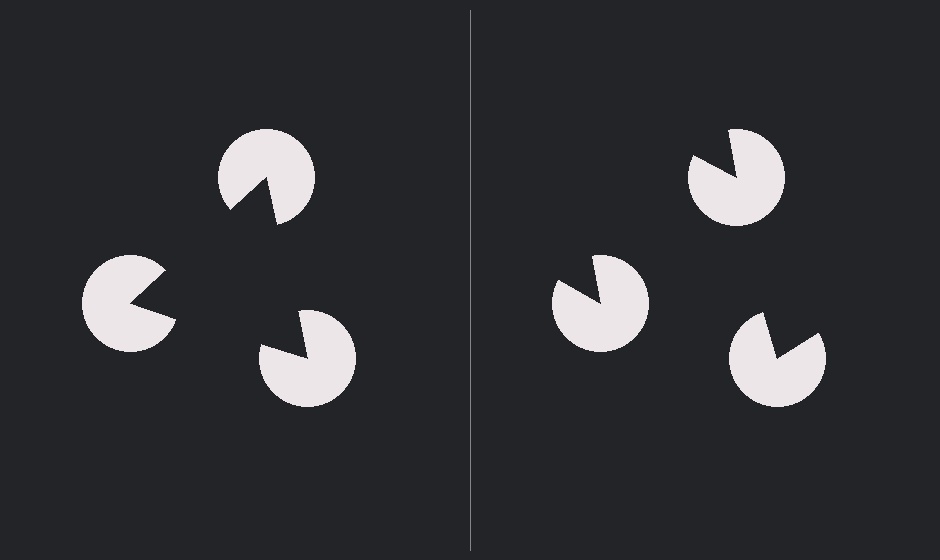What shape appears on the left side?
An illusory triangle.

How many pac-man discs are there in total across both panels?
6 — 3 on each side.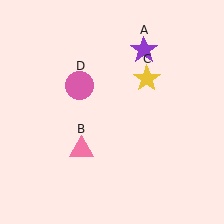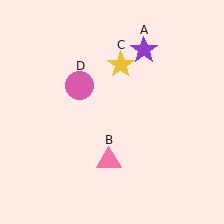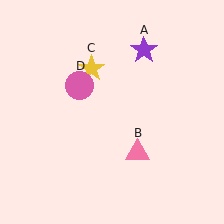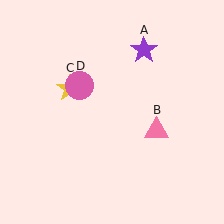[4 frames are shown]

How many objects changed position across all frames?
2 objects changed position: pink triangle (object B), yellow star (object C).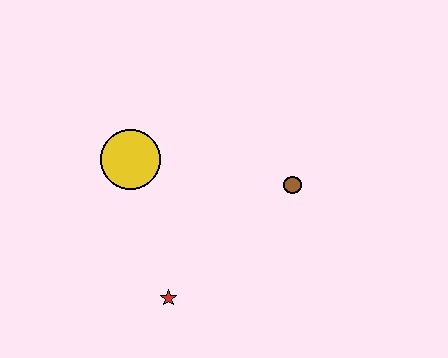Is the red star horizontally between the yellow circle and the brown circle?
Yes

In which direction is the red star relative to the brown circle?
The red star is to the left of the brown circle.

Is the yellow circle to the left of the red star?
Yes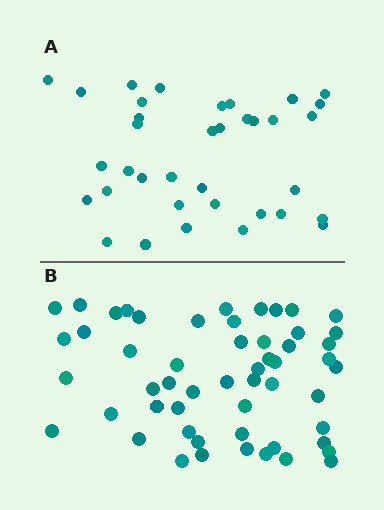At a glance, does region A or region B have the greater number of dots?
Region B (the bottom region) has more dots.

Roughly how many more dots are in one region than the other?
Region B has approximately 20 more dots than region A.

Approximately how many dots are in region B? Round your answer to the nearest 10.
About 50 dots. (The exact count is 54, which rounds to 50.)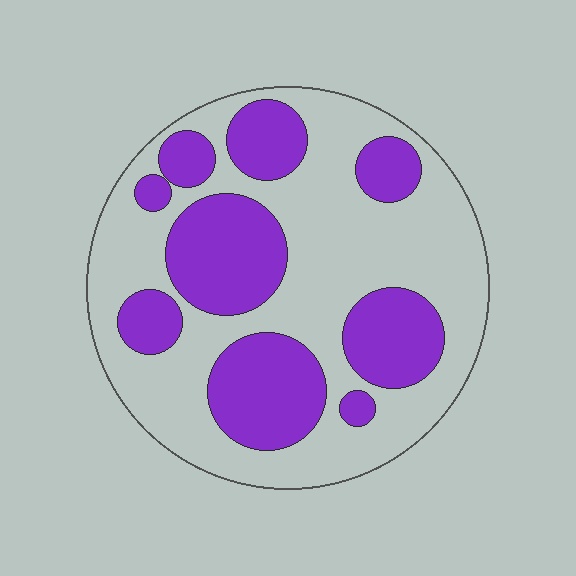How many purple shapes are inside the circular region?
9.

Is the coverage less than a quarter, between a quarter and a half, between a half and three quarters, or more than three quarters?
Between a quarter and a half.